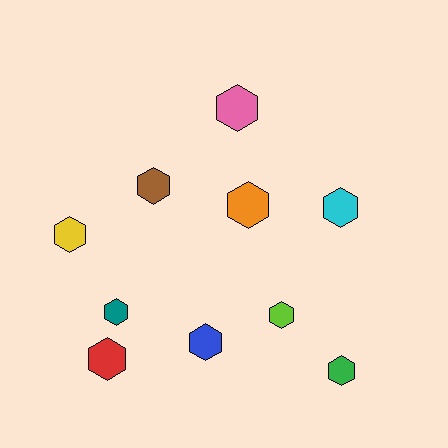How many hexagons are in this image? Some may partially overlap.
There are 10 hexagons.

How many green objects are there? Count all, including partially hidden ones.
There is 1 green object.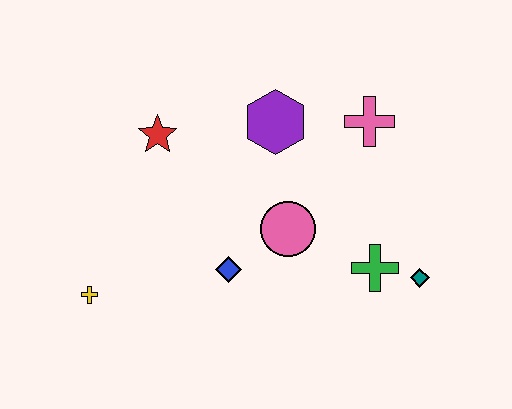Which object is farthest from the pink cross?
The yellow cross is farthest from the pink cross.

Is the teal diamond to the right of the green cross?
Yes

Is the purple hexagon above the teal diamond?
Yes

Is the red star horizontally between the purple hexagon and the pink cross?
No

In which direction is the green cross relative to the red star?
The green cross is to the right of the red star.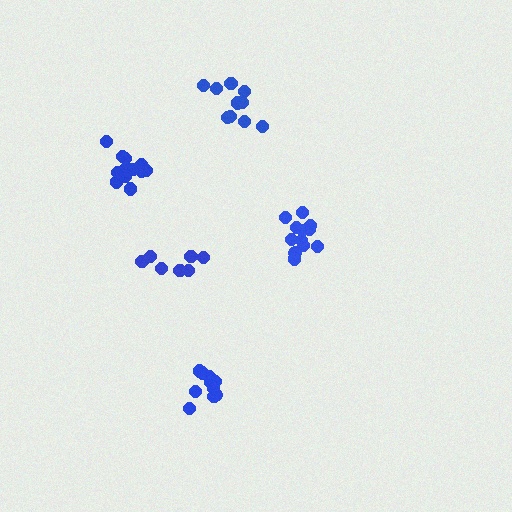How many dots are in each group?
Group 1: 12 dots, Group 2: 13 dots, Group 3: 11 dots, Group 4: 7 dots, Group 5: 10 dots (53 total).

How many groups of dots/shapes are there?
There are 5 groups.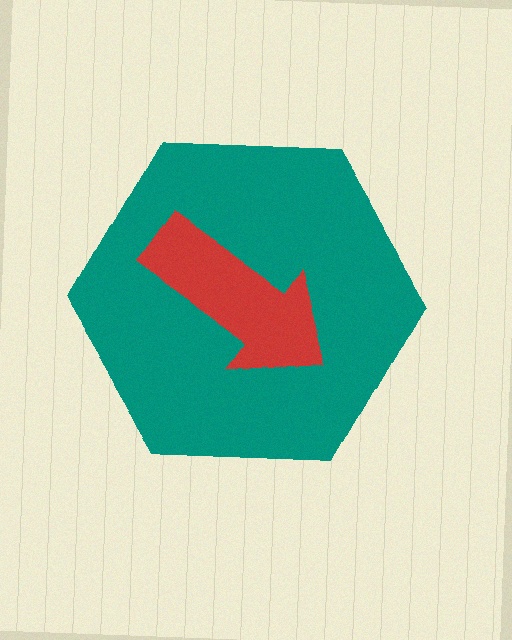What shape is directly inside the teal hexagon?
The red arrow.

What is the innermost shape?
The red arrow.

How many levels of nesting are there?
2.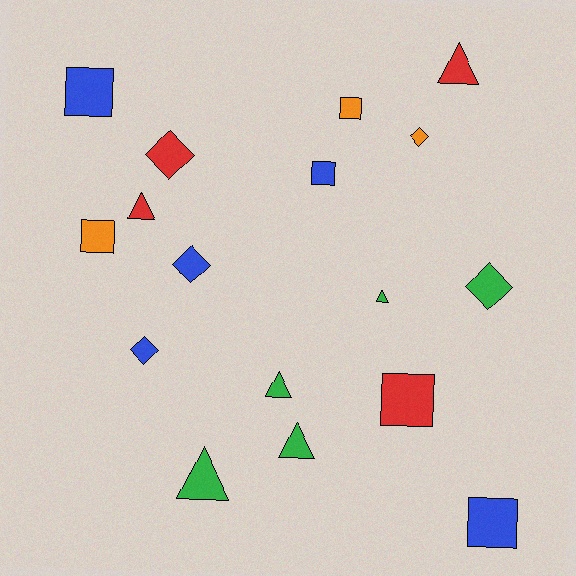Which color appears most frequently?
Blue, with 5 objects.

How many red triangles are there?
There are 2 red triangles.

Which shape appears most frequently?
Square, with 6 objects.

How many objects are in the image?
There are 17 objects.